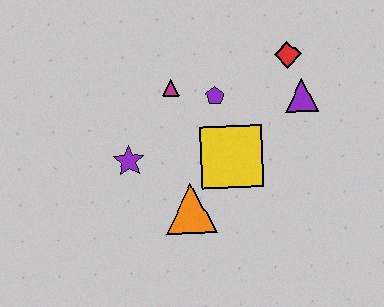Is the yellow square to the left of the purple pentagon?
No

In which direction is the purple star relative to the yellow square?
The purple star is to the left of the yellow square.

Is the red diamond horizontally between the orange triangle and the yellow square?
No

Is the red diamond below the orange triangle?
No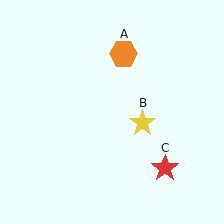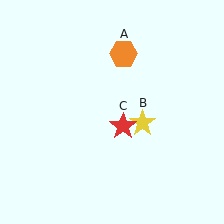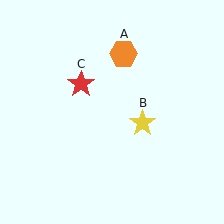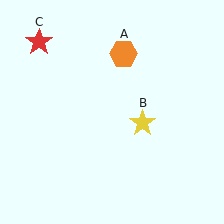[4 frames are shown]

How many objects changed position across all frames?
1 object changed position: red star (object C).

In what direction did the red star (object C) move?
The red star (object C) moved up and to the left.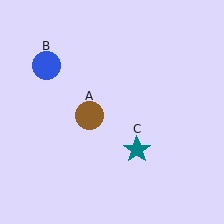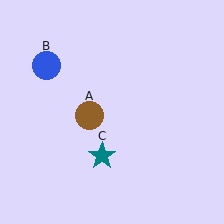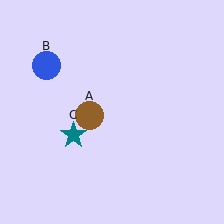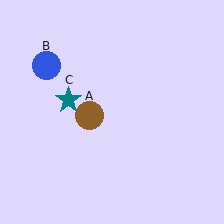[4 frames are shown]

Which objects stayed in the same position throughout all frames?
Brown circle (object A) and blue circle (object B) remained stationary.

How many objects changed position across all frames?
1 object changed position: teal star (object C).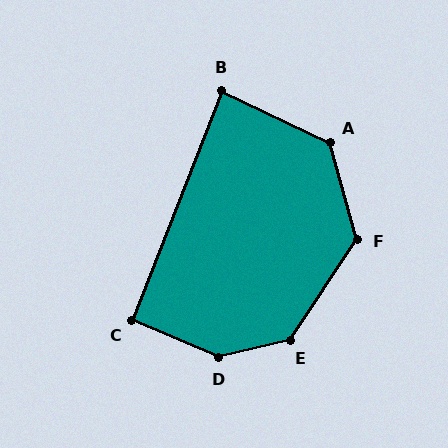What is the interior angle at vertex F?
Approximately 131 degrees (obtuse).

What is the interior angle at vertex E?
Approximately 137 degrees (obtuse).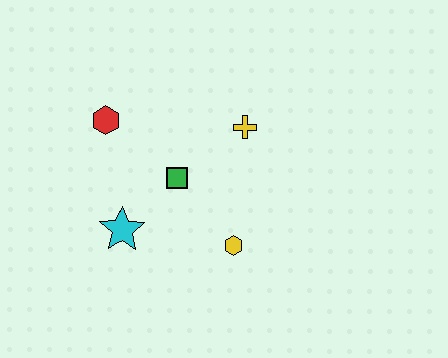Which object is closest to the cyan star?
The green square is closest to the cyan star.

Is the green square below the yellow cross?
Yes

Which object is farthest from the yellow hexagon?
The red hexagon is farthest from the yellow hexagon.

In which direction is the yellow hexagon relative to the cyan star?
The yellow hexagon is to the right of the cyan star.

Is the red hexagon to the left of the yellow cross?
Yes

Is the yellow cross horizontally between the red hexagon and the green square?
No